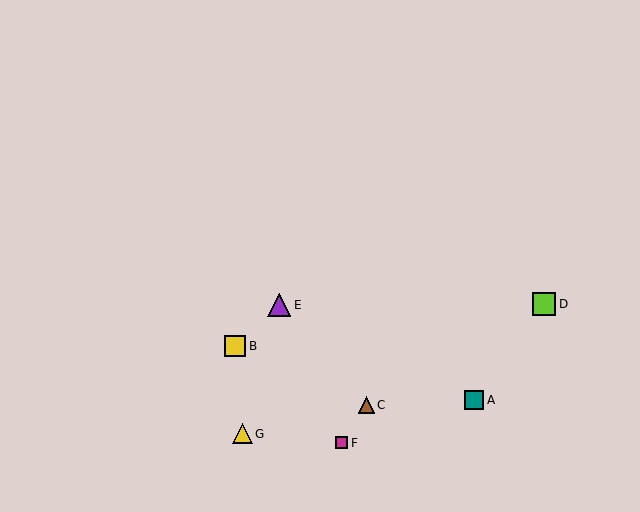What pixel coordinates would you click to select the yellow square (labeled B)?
Click at (235, 346) to select the yellow square B.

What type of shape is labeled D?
Shape D is a lime square.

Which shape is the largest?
The purple triangle (labeled E) is the largest.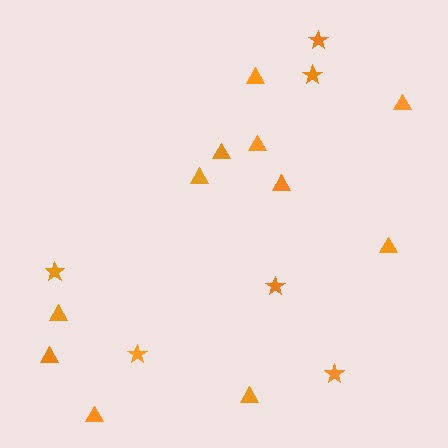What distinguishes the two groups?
There are 2 groups: one group of stars (6) and one group of triangles (11).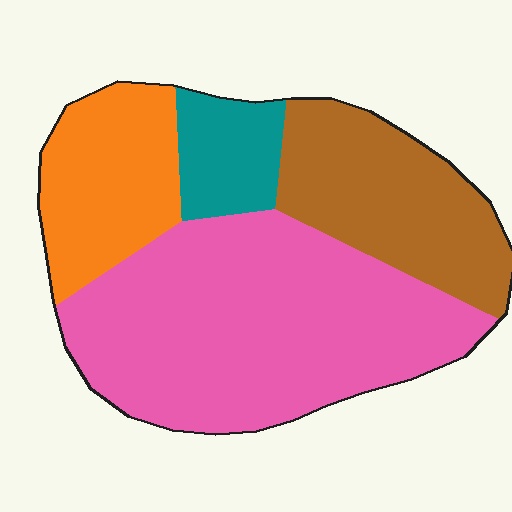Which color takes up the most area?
Pink, at roughly 50%.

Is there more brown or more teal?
Brown.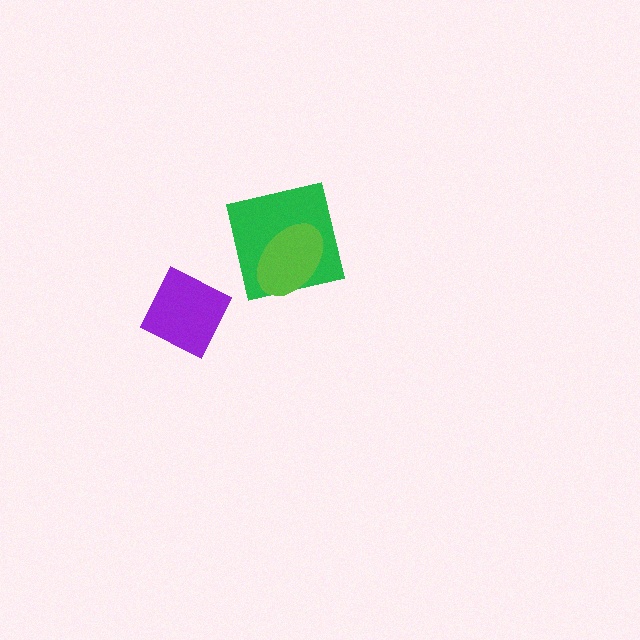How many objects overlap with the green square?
1 object overlaps with the green square.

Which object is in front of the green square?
The lime ellipse is in front of the green square.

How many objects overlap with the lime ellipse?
1 object overlaps with the lime ellipse.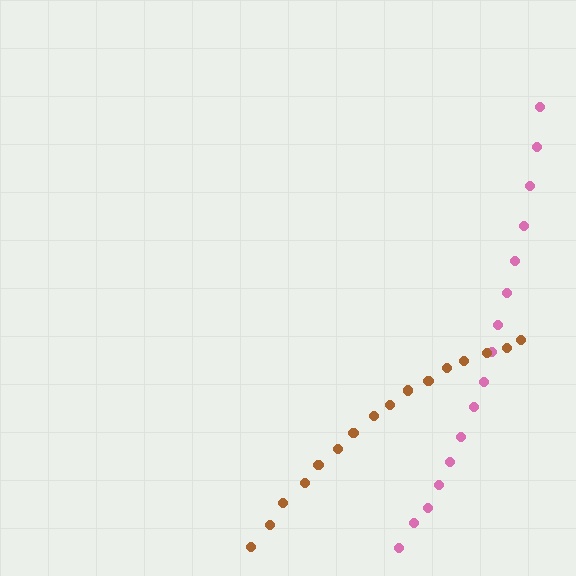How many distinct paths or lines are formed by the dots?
There are 2 distinct paths.